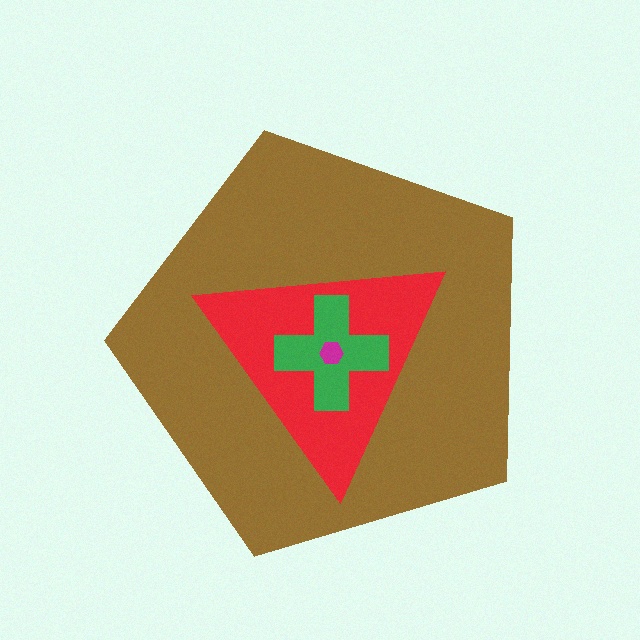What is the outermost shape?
The brown pentagon.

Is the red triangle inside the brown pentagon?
Yes.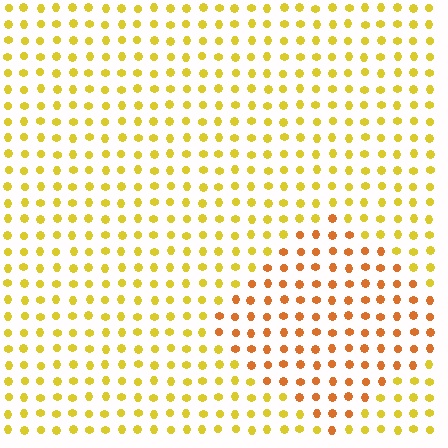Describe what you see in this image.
The image is filled with small yellow elements in a uniform arrangement. A diamond-shaped region is visible where the elements are tinted to a slightly different hue, forming a subtle color boundary.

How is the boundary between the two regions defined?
The boundary is defined purely by a slight shift in hue (about 31 degrees). Spacing, size, and orientation are identical on both sides.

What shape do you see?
I see a diamond.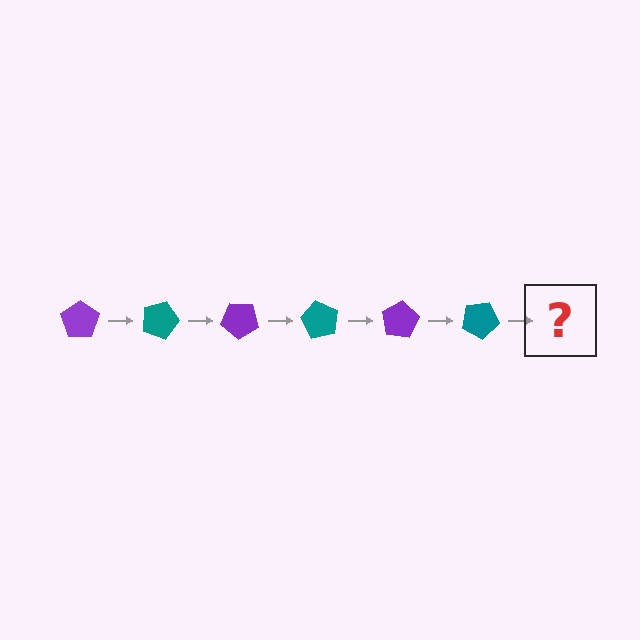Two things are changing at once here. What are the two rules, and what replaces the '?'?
The two rules are that it rotates 20 degrees each step and the color cycles through purple and teal. The '?' should be a purple pentagon, rotated 120 degrees from the start.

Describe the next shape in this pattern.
It should be a purple pentagon, rotated 120 degrees from the start.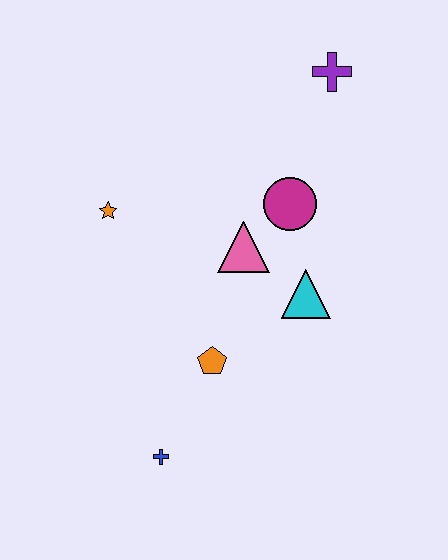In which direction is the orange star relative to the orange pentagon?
The orange star is above the orange pentagon.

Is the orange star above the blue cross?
Yes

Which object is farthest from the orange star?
The purple cross is farthest from the orange star.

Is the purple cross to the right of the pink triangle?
Yes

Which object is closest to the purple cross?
The magenta circle is closest to the purple cross.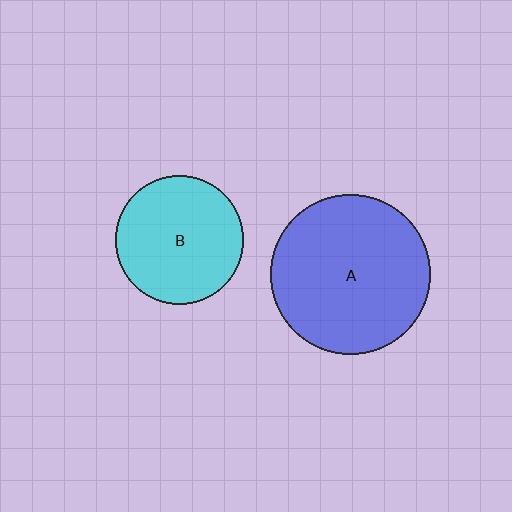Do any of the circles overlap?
No, none of the circles overlap.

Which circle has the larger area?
Circle A (blue).